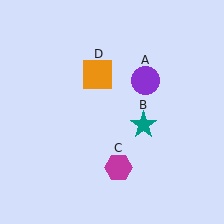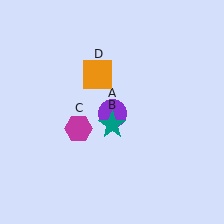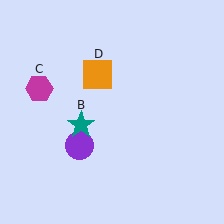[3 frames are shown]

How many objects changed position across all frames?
3 objects changed position: purple circle (object A), teal star (object B), magenta hexagon (object C).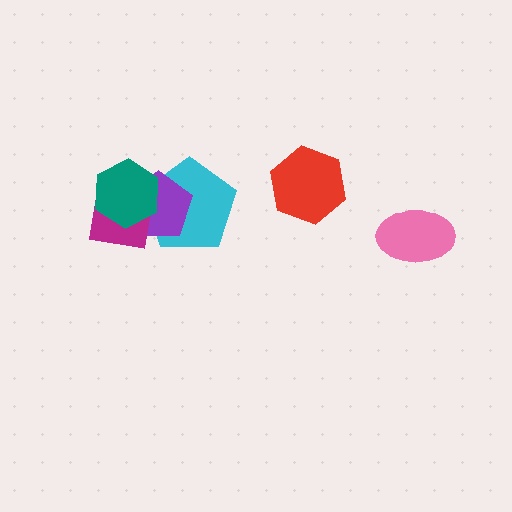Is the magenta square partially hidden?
Yes, it is partially covered by another shape.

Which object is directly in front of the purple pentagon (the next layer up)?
The magenta square is directly in front of the purple pentagon.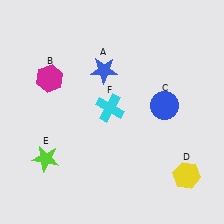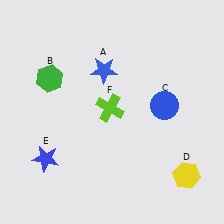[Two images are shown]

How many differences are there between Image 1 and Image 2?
There are 3 differences between the two images.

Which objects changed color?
B changed from magenta to green. E changed from lime to blue. F changed from cyan to lime.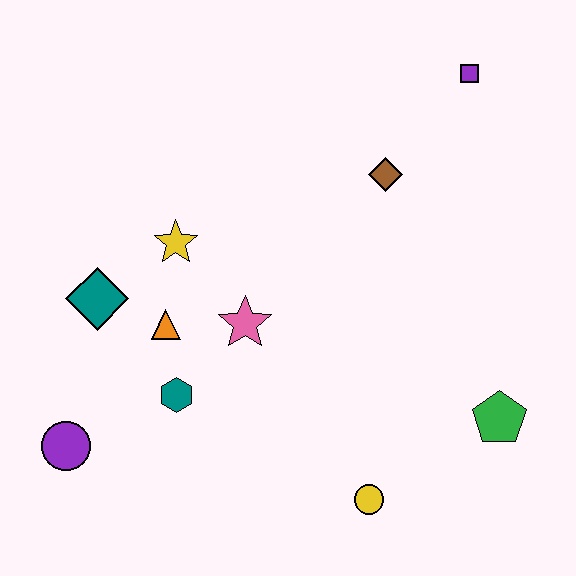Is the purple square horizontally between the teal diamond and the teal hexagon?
No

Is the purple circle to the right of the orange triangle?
No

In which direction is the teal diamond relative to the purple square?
The teal diamond is to the left of the purple square.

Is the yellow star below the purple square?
Yes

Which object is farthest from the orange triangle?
The purple square is farthest from the orange triangle.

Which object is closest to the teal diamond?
The orange triangle is closest to the teal diamond.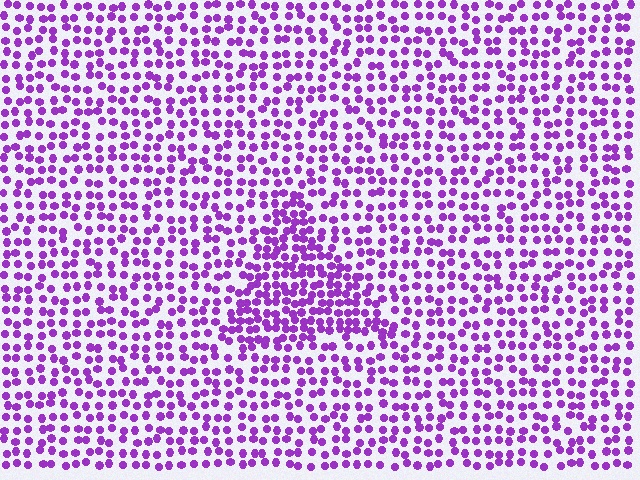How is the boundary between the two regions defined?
The boundary is defined by a change in element density (approximately 1.7x ratio). All elements are the same color, size, and shape.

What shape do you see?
I see a triangle.